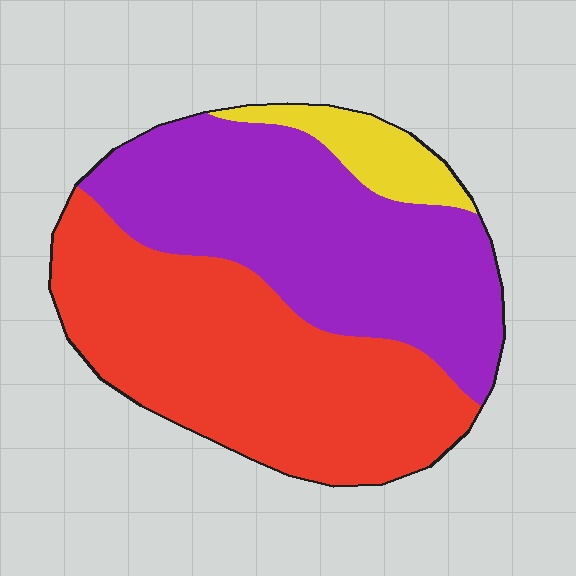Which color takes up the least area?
Yellow, at roughly 10%.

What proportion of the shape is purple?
Purple covers roughly 45% of the shape.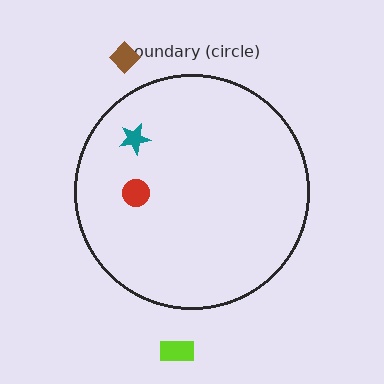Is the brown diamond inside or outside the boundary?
Outside.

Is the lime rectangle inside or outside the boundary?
Outside.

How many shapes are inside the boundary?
2 inside, 2 outside.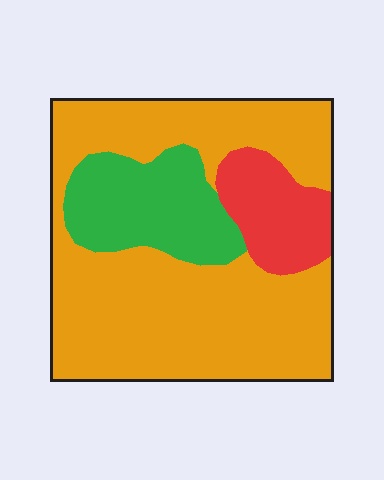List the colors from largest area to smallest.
From largest to smallest: orange, green, red.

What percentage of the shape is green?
Green takes up about one fifth (1/5) of the shape.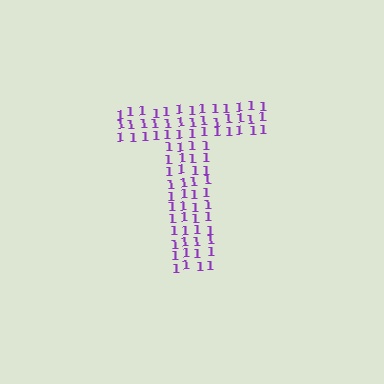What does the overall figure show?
The overall figure shows the letter T.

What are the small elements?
The small elements are digit 1's.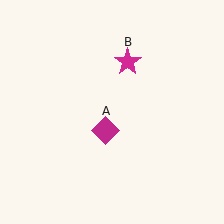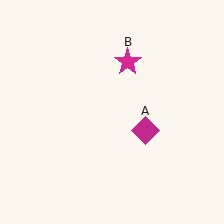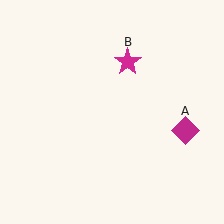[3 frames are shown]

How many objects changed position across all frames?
1 object changed position: magenta diamond (object A).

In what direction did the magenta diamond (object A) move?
The magenta diamond (object A) moved right.